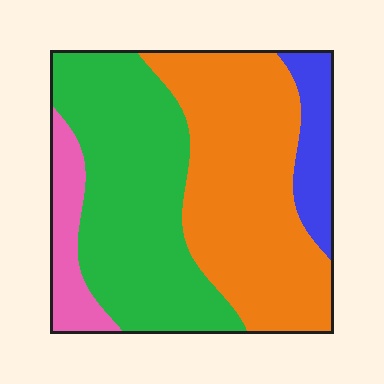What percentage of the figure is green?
Green takes up between a quarter and a half of the figure.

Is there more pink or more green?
Green.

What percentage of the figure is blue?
Blue covers around 10% of the figure.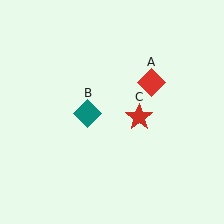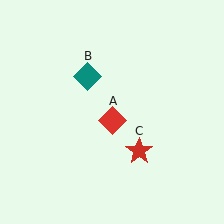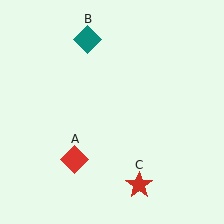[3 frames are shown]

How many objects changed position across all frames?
3 objects changed position: red diamond (object A), teal diamond (object B), red star (object C).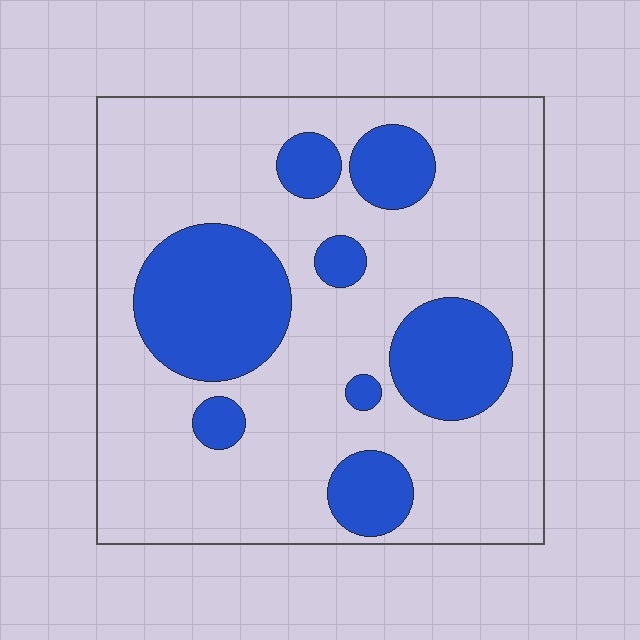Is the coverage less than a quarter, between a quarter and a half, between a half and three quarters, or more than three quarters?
Between a quarter and a half.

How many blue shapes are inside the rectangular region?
8.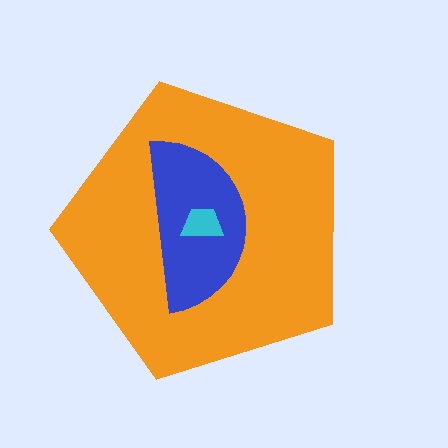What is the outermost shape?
The orange pentagon.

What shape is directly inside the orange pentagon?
The blue semicircle.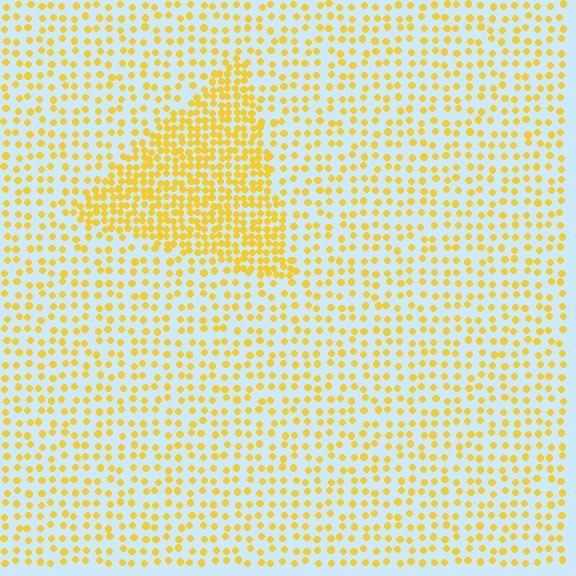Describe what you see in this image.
The image contains small yellow elements arranged at two different densities. A triangle-shaped region is visible where the elements are more densely packed than the surrounding area.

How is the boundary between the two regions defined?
The boundary is defined by a change in element density (approximately 2.2x ratio). All elements are the same color, size, and shape.